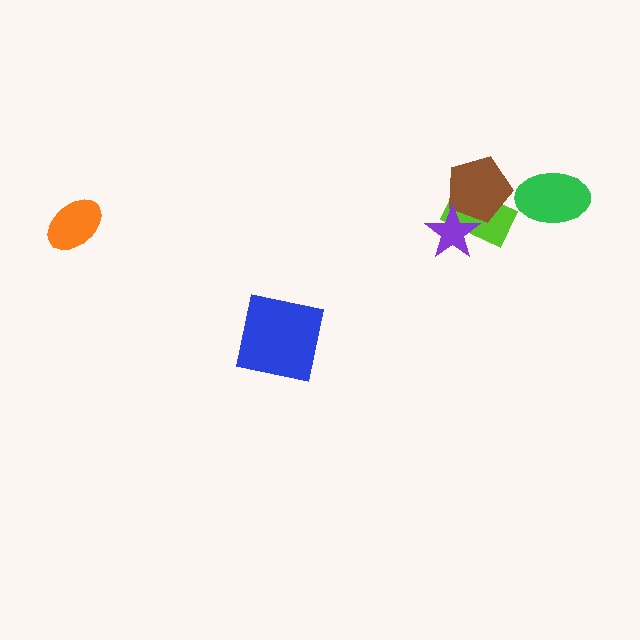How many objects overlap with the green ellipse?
0 objects overlap with the green ellipse.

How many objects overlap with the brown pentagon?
2 objects overlap with the brown pentagon.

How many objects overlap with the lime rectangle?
2 objects overlap with the lime rectangle.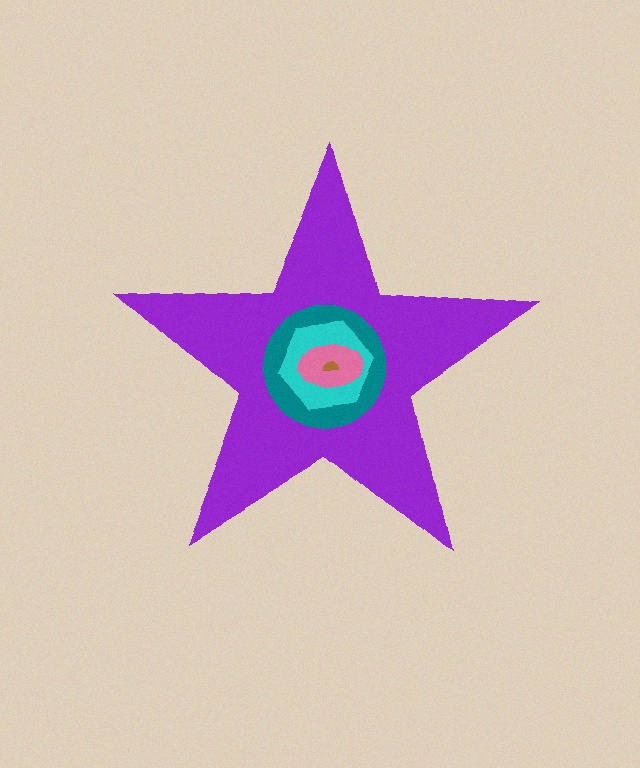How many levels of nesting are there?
5.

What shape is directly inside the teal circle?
The cyan hexagon.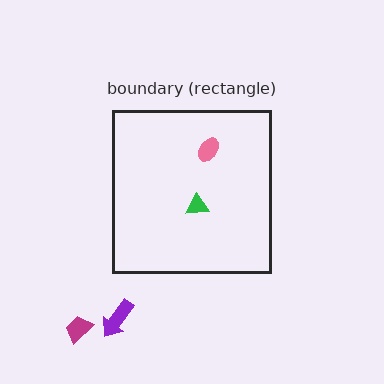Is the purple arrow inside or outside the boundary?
Outside.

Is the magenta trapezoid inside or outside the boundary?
Outside.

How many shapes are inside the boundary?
2 inside, 2 outside.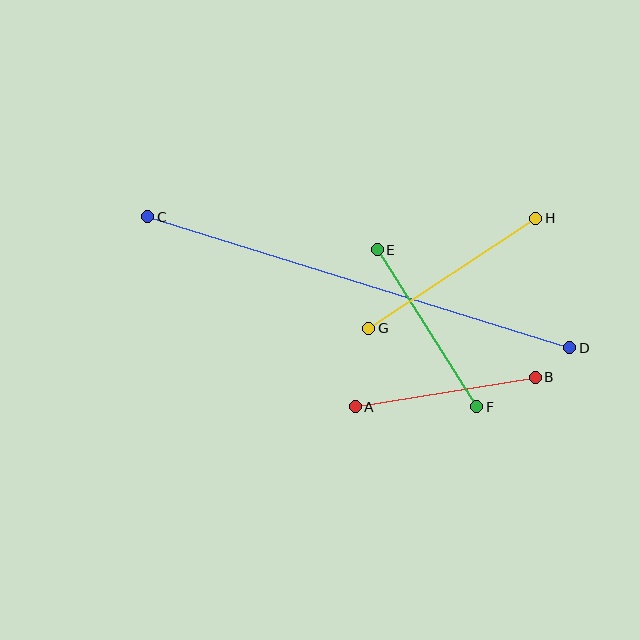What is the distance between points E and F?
The distance is approximately 186 pixels.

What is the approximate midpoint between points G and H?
The midpoint is at approximately (452, 273) pixels.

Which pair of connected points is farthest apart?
Points C and D are farthest apart.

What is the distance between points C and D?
The distance is approximately 441 pixels.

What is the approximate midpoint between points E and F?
The midpoint is at approximately (427, 328) pixels.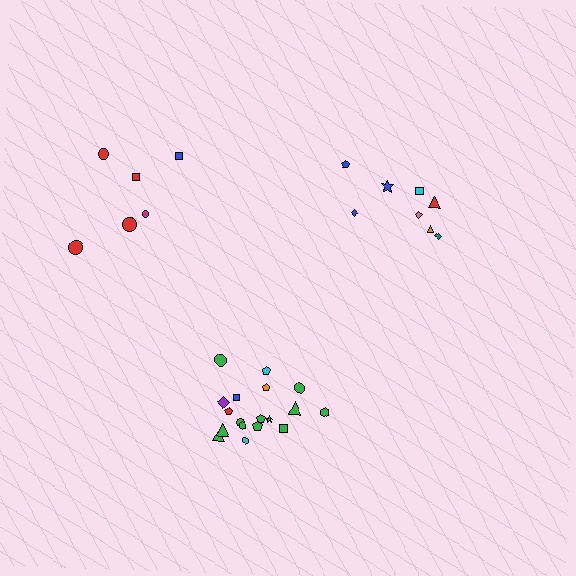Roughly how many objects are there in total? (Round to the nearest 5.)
Roughly 30 objects in total.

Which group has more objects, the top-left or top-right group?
The top-right group.